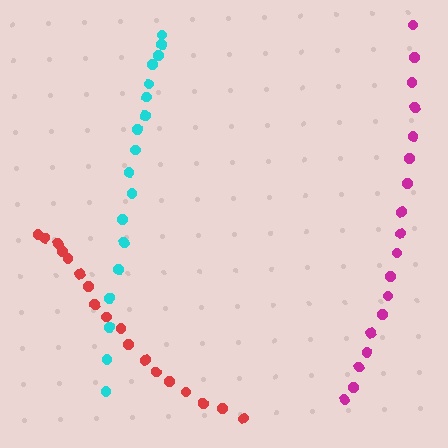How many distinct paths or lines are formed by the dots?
There are 3 distinct paths.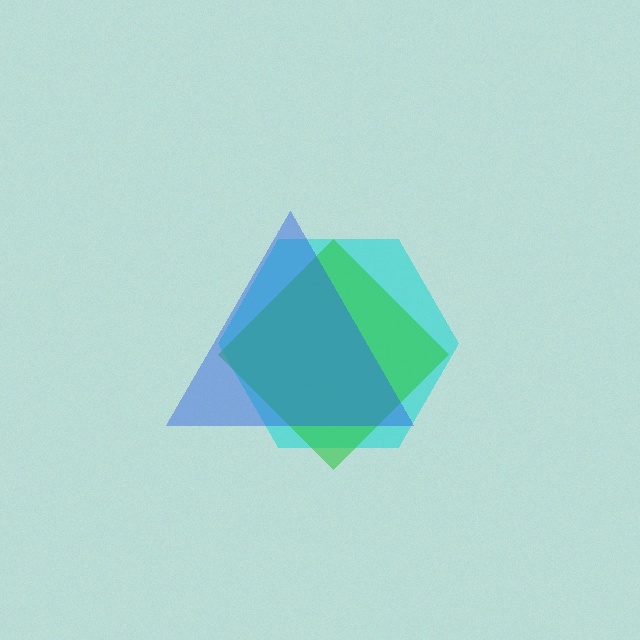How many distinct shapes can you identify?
There are 3 distinct shapes: a cyan hexagon, a green diamond, a blue triangle.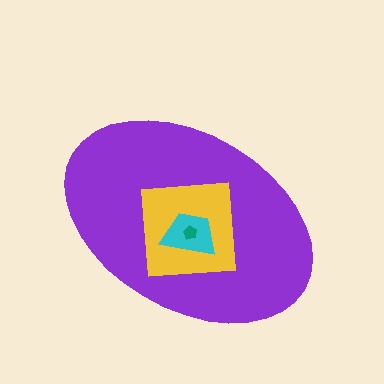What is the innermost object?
The teal pentagon.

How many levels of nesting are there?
4.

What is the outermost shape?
The purple ellipse.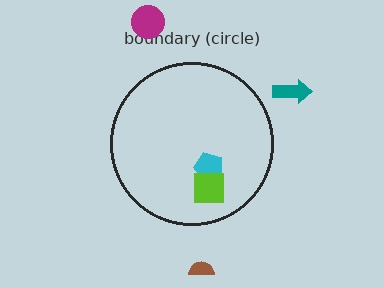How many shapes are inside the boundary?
2 inside, 3 outside.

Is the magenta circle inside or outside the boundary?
Outside.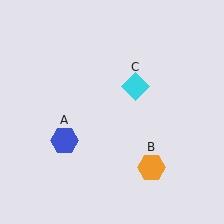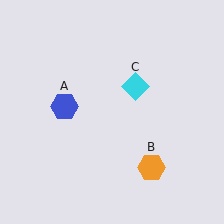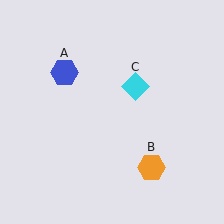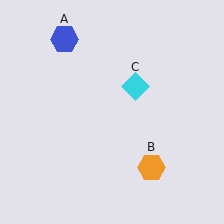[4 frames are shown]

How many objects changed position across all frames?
1 object changed position: blue hexagon (object A).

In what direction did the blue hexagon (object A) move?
The blue hexagon (object A) moved up.